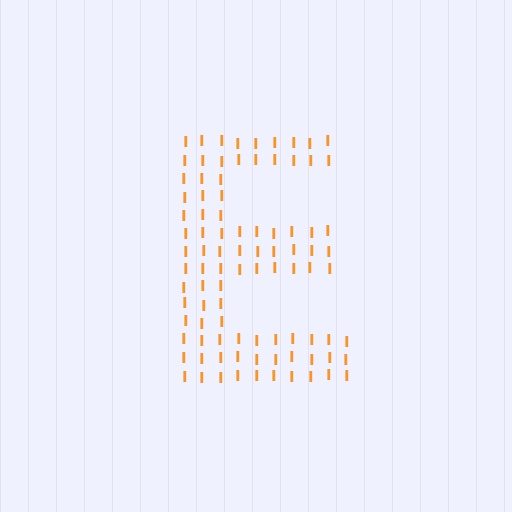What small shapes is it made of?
It is made of small letter I's.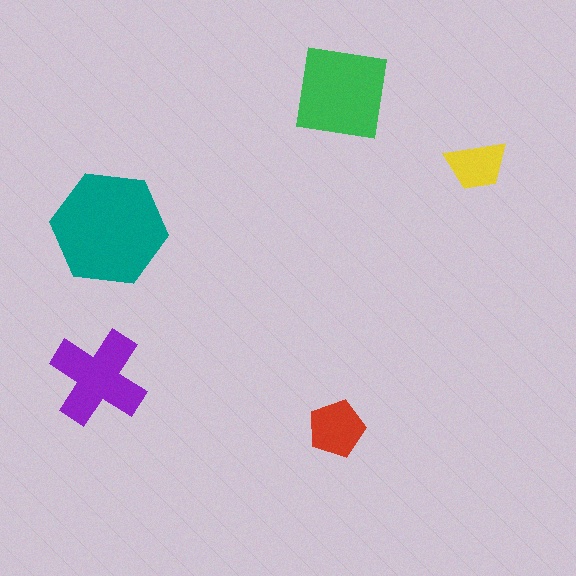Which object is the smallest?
The yellow trapezoid.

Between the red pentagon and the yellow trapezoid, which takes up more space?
The red pentagon.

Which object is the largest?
The teal hexagon.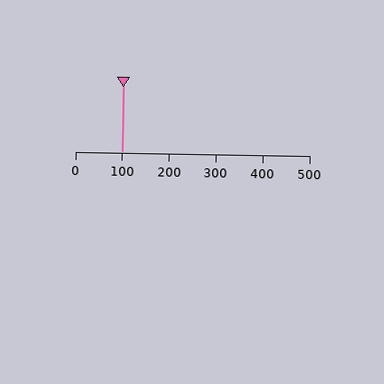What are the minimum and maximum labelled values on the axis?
The axis runs from 0 to 500.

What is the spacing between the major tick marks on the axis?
The major ticks are spaced 100 apart.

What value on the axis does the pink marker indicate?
The marker indicates approximately 100.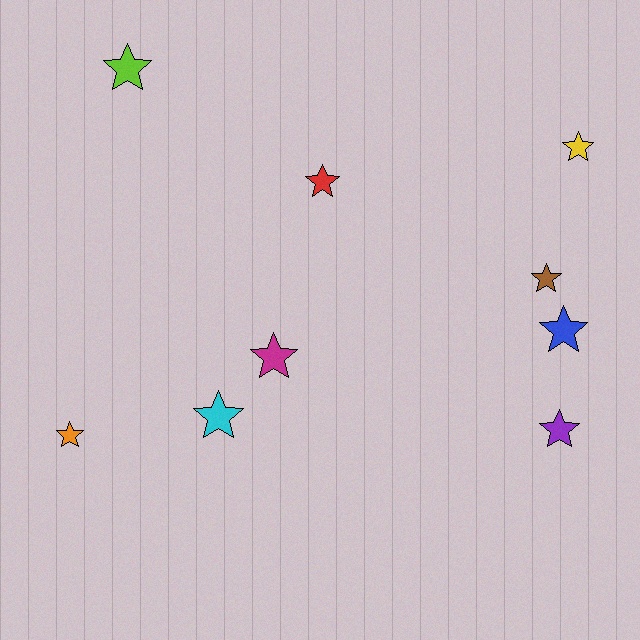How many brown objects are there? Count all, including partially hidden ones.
There is 1 brown object.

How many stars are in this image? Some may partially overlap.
There are 9 stars.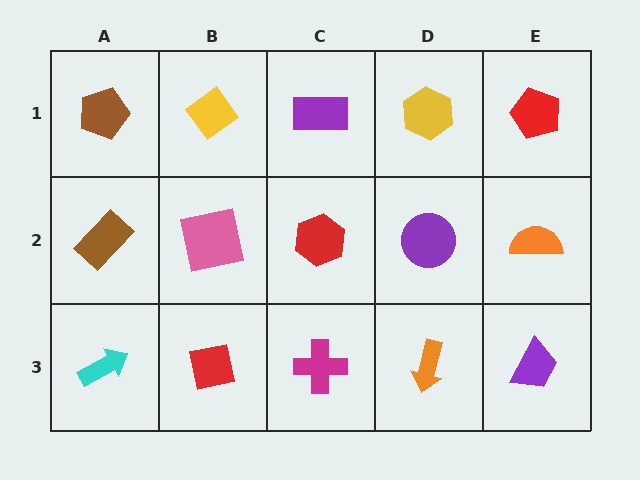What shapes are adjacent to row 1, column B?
A pink square (row 2, column B), a brown pentagon (row 1, column A), a purple rectangle (row 1, column C).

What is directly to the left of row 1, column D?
A purple rectangle.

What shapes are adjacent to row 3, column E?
An orange semicircle (row 2, column E), an orange arrow (row 3, column D).